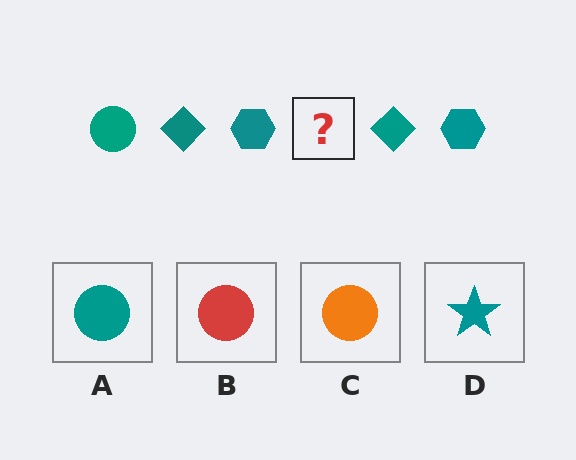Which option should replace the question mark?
Option A.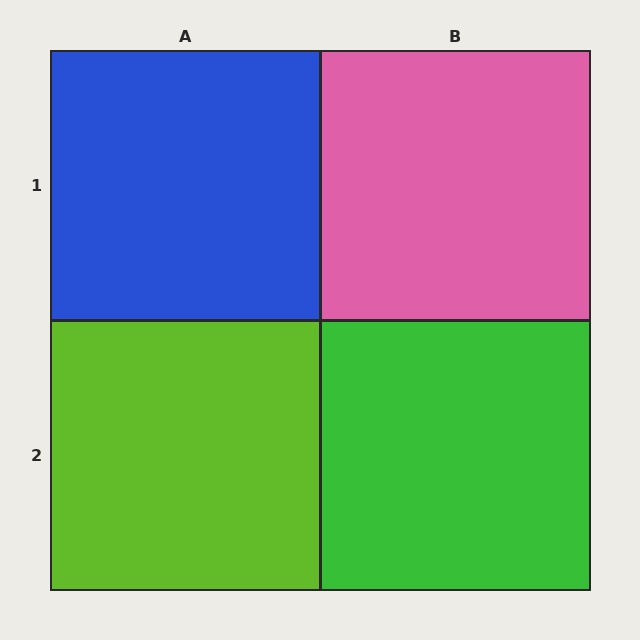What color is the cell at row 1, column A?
Blue.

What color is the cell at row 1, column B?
Pink.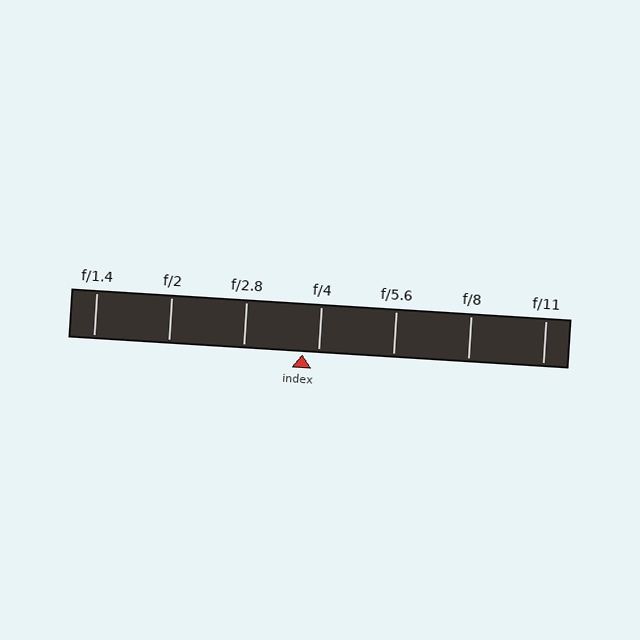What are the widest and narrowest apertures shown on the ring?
The widest aperture shown is f/1.4 and the narrowest is f/11.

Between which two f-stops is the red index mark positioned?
The index mark is between f/2.8 and f/4.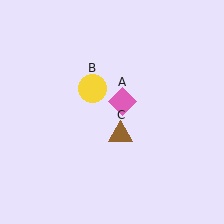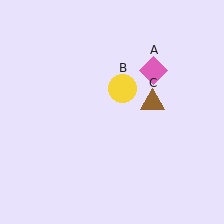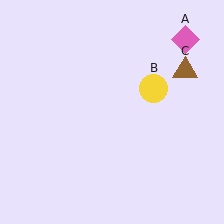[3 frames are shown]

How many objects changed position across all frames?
3 objects changed position: pink diamond (object A), yellow circle (object B), brown triangle (object C).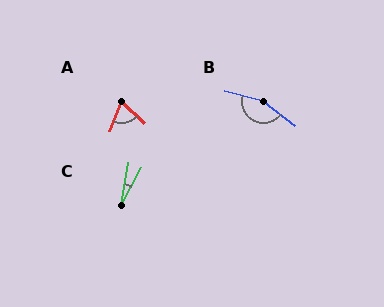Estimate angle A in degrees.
Approximately 67 degrees.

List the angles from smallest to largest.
C (18°), A (67°), B (158°).